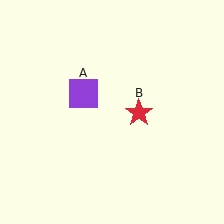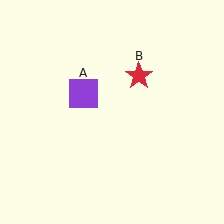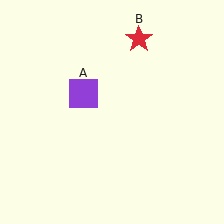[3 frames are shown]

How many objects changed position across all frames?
1 object changed position: red star (object B).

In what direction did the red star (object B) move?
The red star (object B) moved up.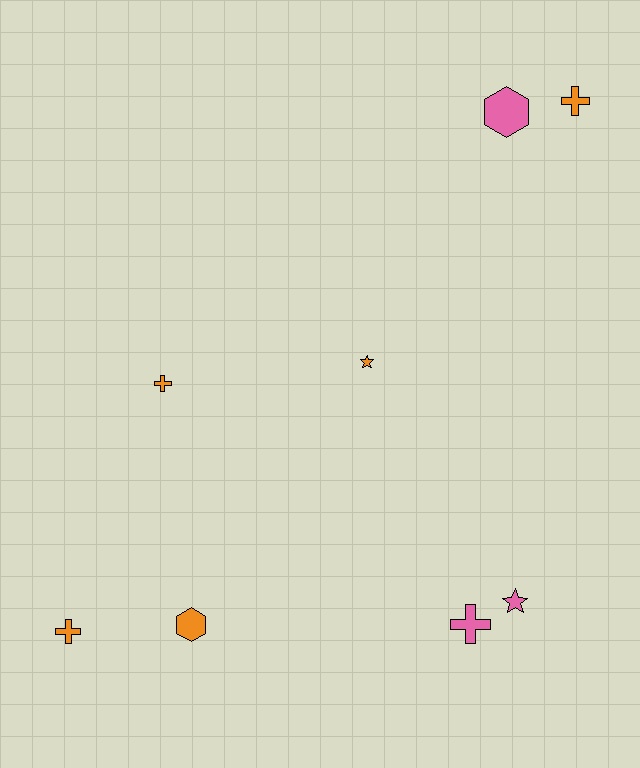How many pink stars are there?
There is 1 pink star.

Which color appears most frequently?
Orange, with 5 objects.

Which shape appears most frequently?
Cross, with 4 objects.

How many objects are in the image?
There are 8 objects.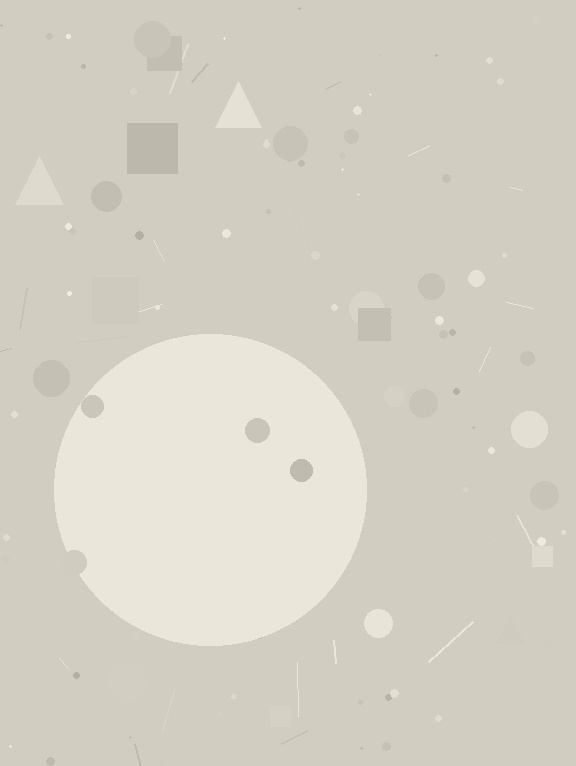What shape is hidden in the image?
A circle is hidden in the image.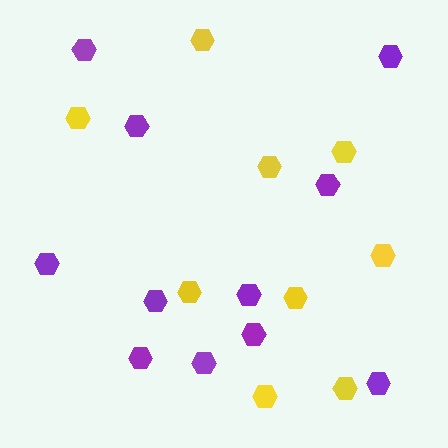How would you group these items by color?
There are 2 groups: one group of purple hexagons (11) and one group of yellow hexagons (9).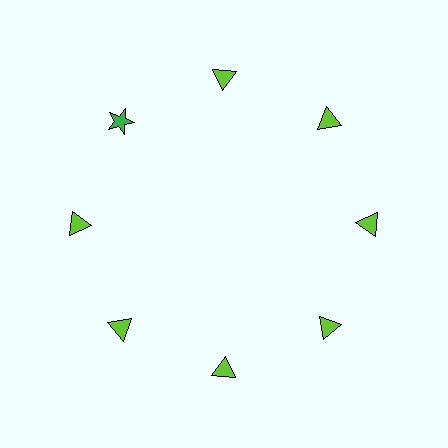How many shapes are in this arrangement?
There are 8 shapes arranged in a ring pattern.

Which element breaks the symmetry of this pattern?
The green star at roughly the 10 o'clock position breaks the symmetry. All other shapes are lime triangles.